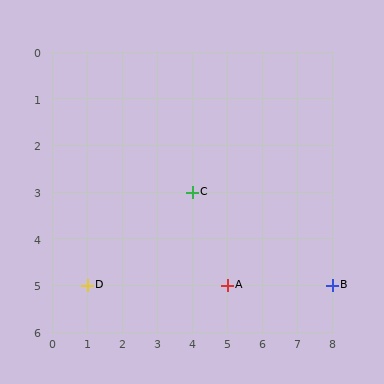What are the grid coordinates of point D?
Point D is at grid coordinates (1, 5).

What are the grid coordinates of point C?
Point C is at grid coordinates (4, 3).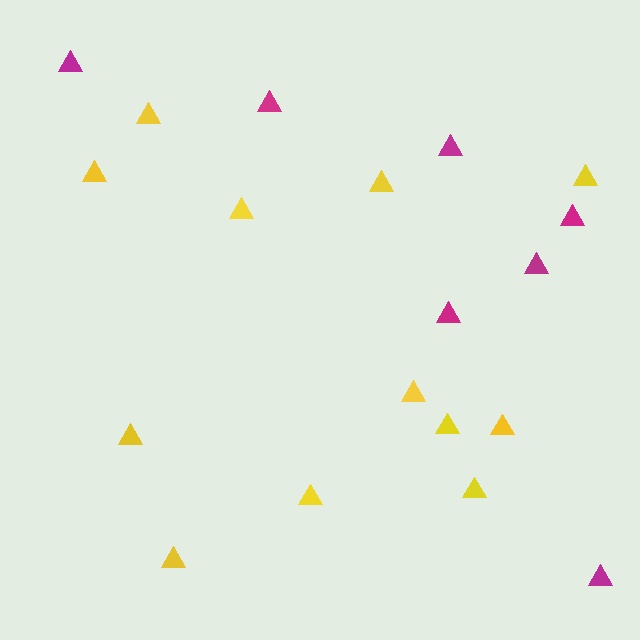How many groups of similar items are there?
There are 2 groups: one group of yellow triangles (12) and one group of magenta triangles (7).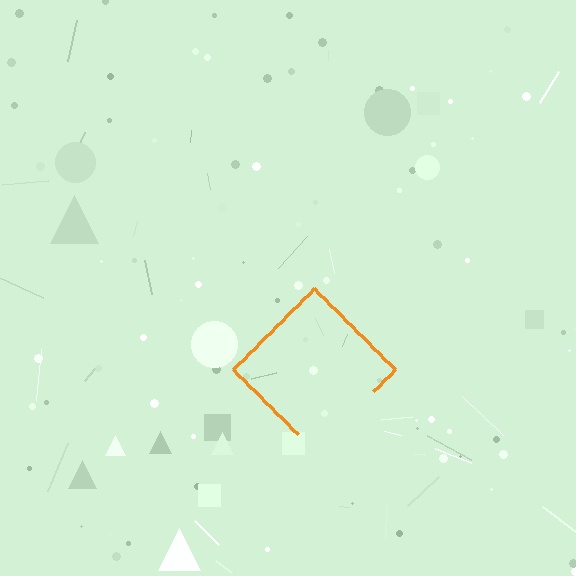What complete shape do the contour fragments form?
The contour fragments form a diamond.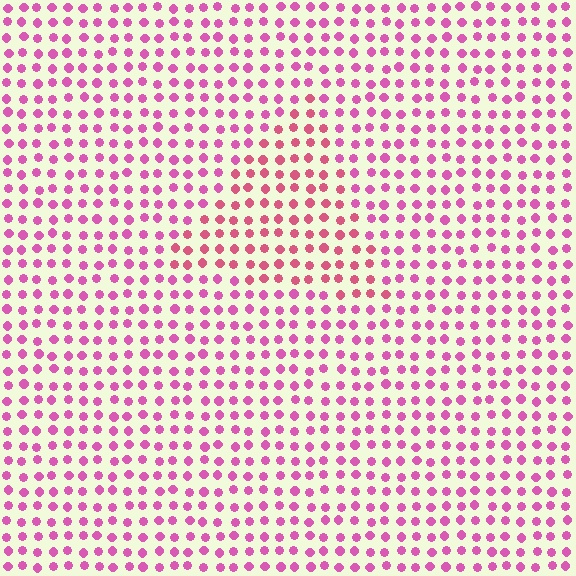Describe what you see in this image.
The image is filled with small pink elements in a uniform arrangement. A triangle-shaped region is visible where the elements are tinted to a slightly different hue, forming a subtle color boundary.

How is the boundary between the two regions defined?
The boundary is defined purely by a slight shift in hue (about 24 degrees). Spacing, size, and orientation are identical on both sides.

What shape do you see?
I see a triangle.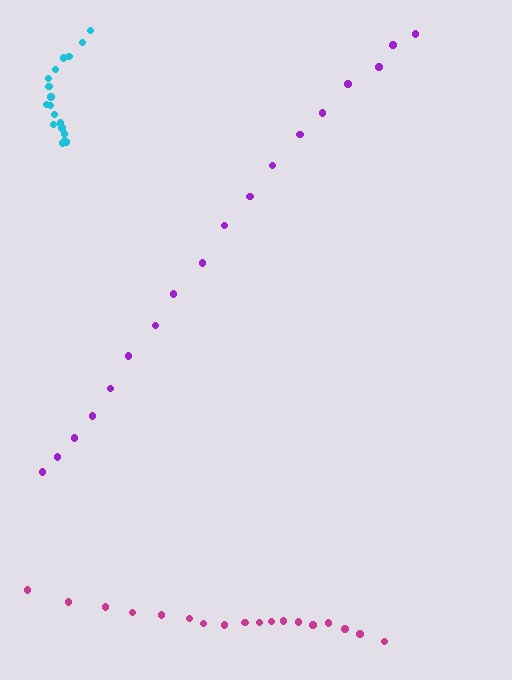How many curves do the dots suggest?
There are 3 distinct paths.